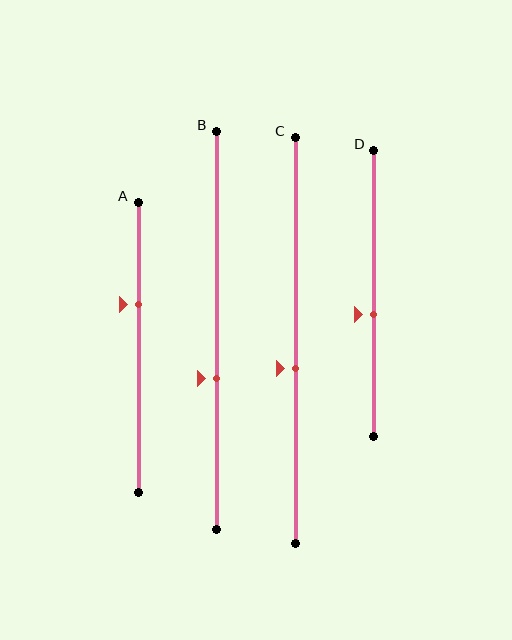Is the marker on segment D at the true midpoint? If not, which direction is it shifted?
No, the marker on segment D is shifted downward by about 7% of the segment length.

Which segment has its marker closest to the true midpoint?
Segment C has its marker closest to the true midpoint.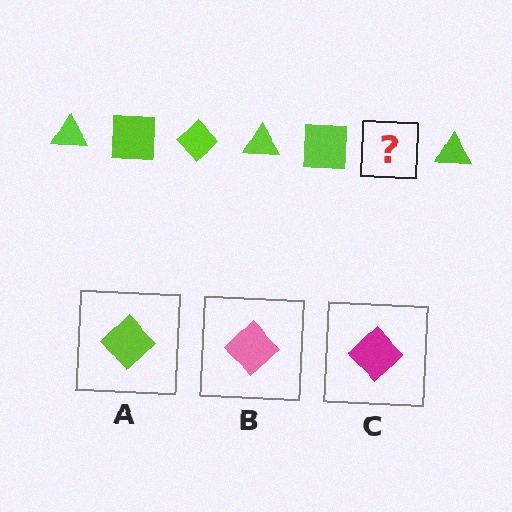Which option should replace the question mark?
Option A.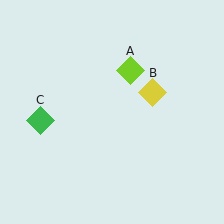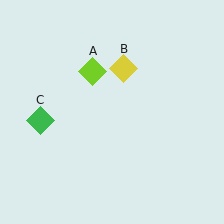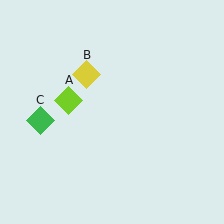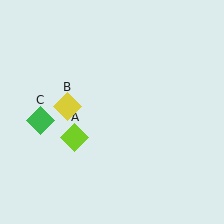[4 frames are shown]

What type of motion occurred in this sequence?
The lime diamond (object A), yellow diamond (object B) rotated counterclockwise around the center of the scene.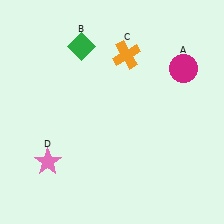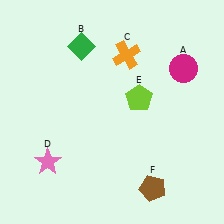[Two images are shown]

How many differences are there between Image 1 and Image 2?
There are 2 differences between the two images.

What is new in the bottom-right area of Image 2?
A brown pentagon (F) was added in the bottom-right area of Image 2.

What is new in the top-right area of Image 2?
A lime pentagon (E) was added in the top-right area of Image 2.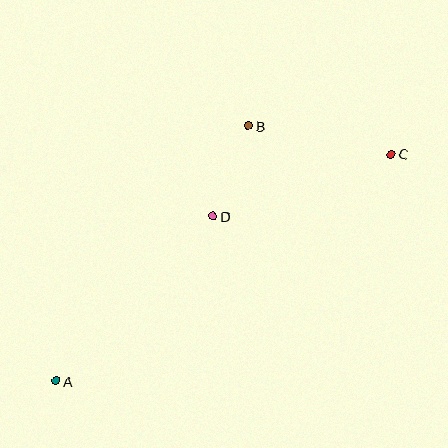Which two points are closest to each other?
Points B and D are closest to each other.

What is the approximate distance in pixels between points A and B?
The distance between A and B is approximately 319 pixels.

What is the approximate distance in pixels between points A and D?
The distance between A and D is approximately 228 pixels.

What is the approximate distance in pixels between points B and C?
The distance between B and C is approximately 146 pixels.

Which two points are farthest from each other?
Points A and C are farthest from each other.